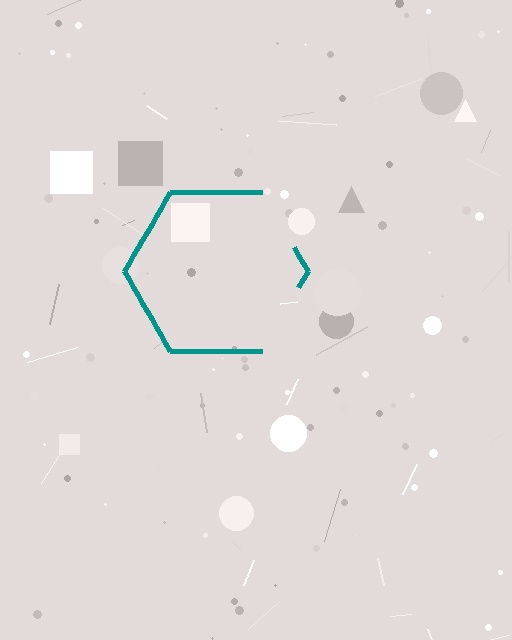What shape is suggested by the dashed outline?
The dashed outline suggests a hexagon.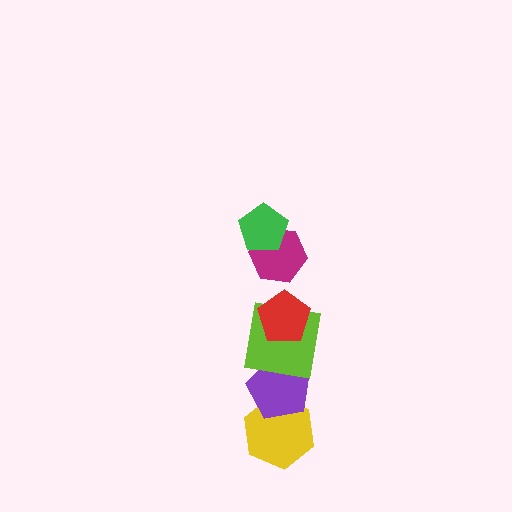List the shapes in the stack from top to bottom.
From top to bottom: the green pentagon, the magenta hexagon, the red pentagon, the lime square, the purple pentagon, the yellow hexagon.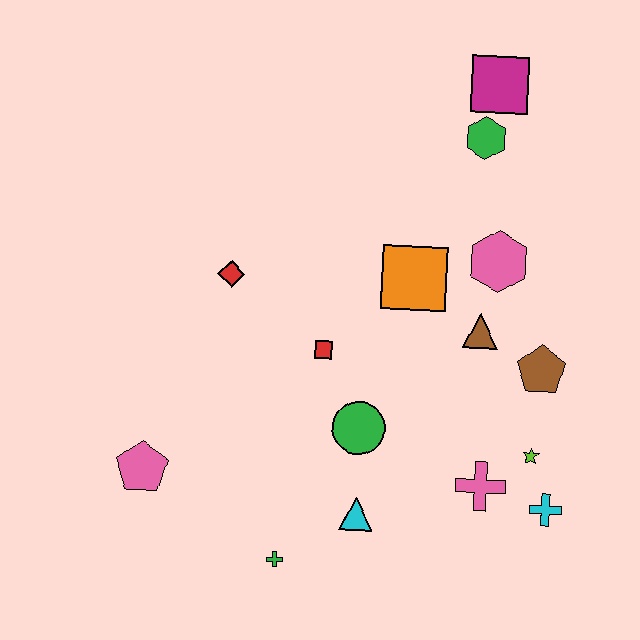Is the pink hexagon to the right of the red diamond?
Yes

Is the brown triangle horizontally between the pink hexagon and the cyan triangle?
Yes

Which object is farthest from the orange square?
The pink pentagon is farthest from the orange square.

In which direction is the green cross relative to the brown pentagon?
The green cross is to the left of the brown pentagon.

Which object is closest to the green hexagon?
The magenta square is closest to the green hexagon.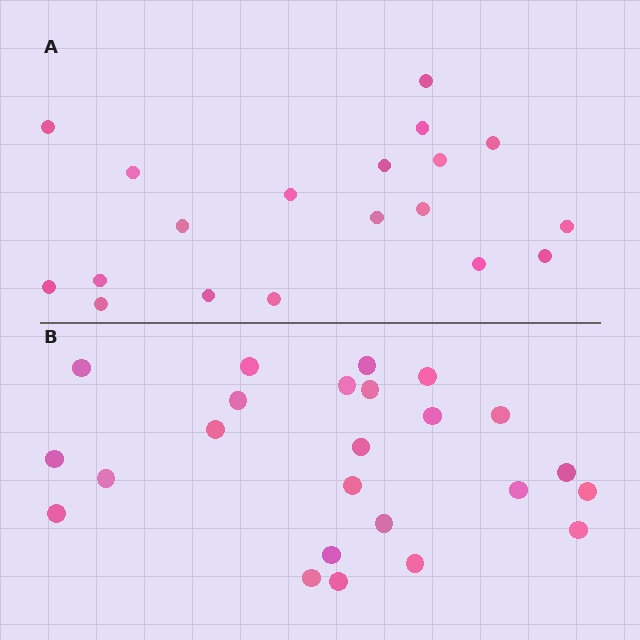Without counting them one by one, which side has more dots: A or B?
Region B (the bottom region) has more dots.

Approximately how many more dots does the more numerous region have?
Region B has about 5 more dots than region A.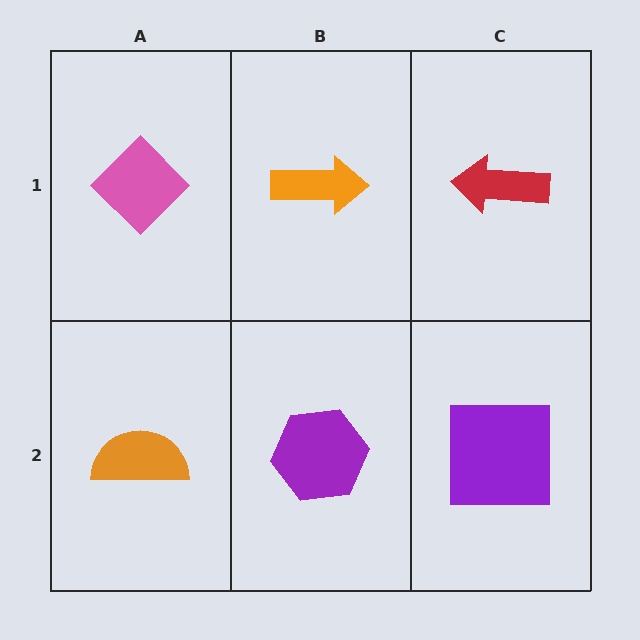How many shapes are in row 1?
3 shapes.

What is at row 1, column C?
A red arrow.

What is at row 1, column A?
A pink diamond.